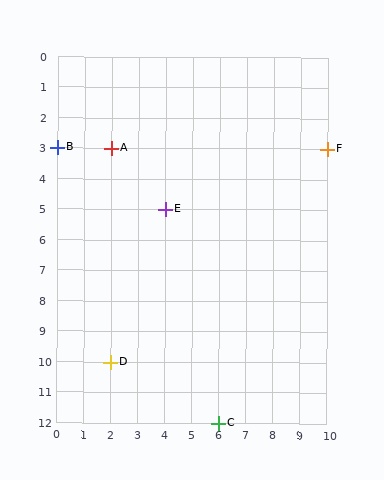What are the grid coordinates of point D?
Point D is at grid coordinates (2, 10).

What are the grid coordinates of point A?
Point A is at grid coordinates (2, 3).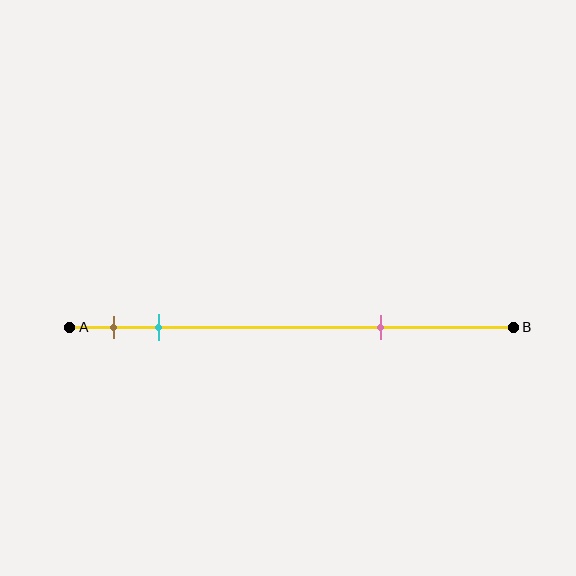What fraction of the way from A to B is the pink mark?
The pink mark is approximately 70% (0.7) of the way from A to B.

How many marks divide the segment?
There are 3 marks dividing the segment.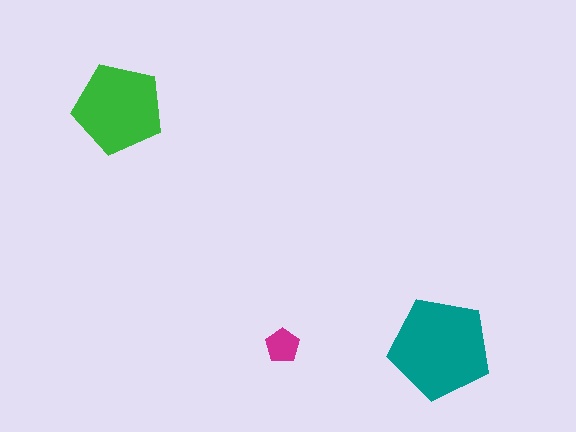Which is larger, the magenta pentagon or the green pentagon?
The green one.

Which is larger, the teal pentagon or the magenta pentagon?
The teal one.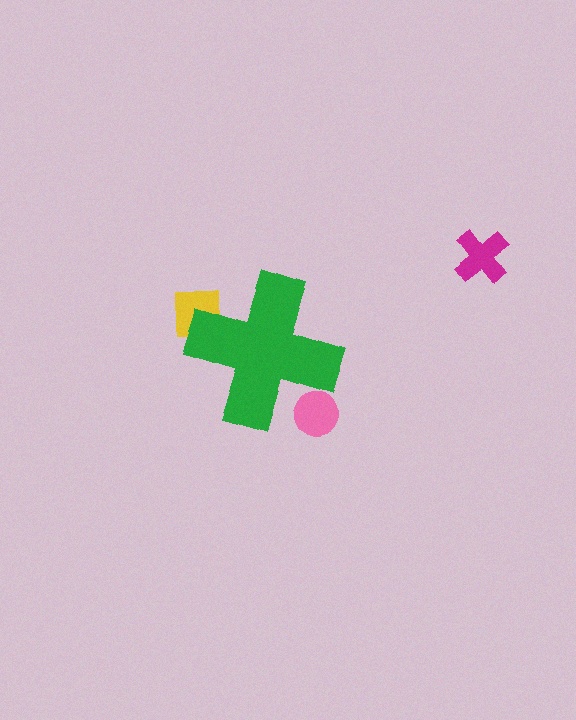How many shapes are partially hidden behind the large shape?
2 shapes are partially hidden.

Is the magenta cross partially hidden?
No, the magenta cross is fully visible.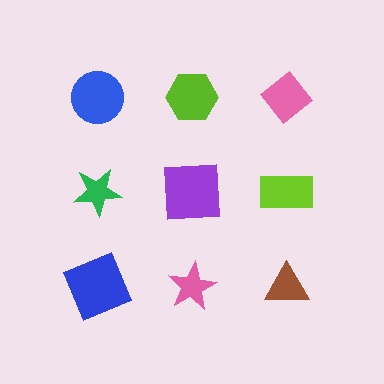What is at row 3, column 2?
A pink star.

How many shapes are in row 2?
3 shapes.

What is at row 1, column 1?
A blue circle.